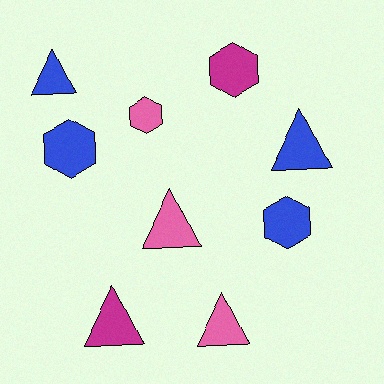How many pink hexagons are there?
There is 1 pink hexagon.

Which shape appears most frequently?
Triangle, with 5 objects.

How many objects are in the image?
There are 9 objects.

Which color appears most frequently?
Blue, with 4 objects.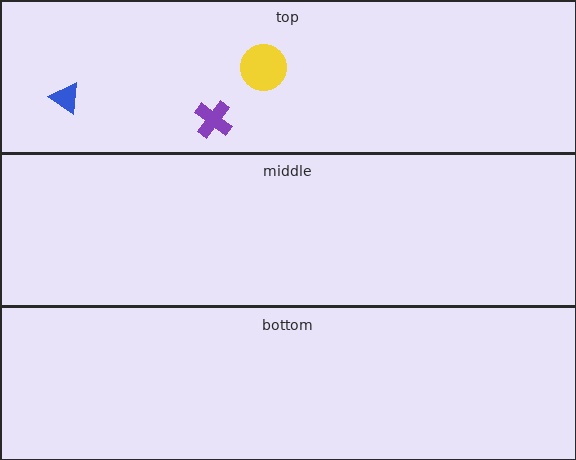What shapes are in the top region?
The blue triangle, the purple cross, the yellow circle.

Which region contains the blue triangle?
The top region.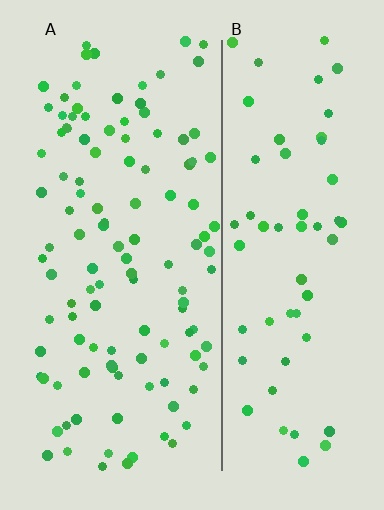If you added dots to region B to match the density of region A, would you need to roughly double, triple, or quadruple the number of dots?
Approximately double.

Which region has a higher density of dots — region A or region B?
A (the left).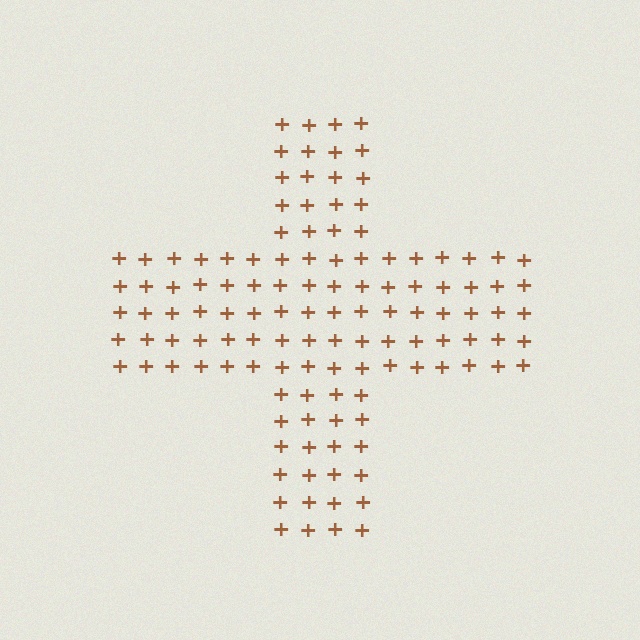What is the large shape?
The large shape is a cross.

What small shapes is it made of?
It is made of small plus signs.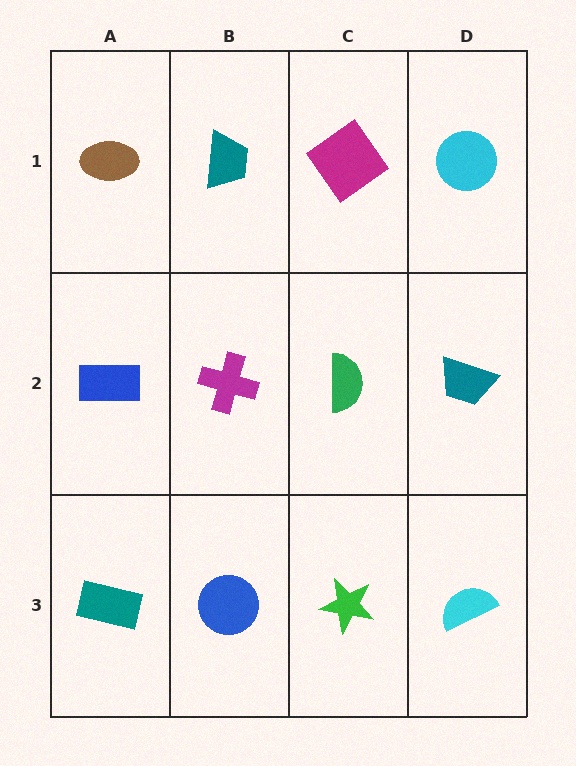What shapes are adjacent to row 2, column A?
A brown ellipse (row 1, column A), a teal rectangle (row 3, column A), a magenta cross (row 2, column B).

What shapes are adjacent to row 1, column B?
A magenta cross (row 2, column B), a brown ellipse (row 1, column A), a magenta diamond (row 1, column C).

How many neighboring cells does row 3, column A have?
2.